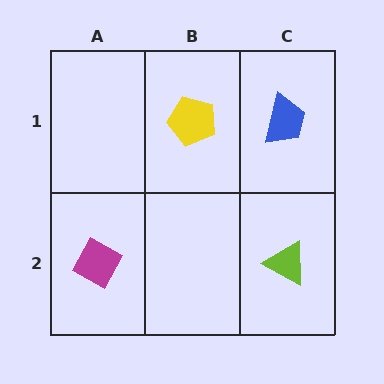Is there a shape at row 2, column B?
No, that cell is empty.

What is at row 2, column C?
A lime triangle.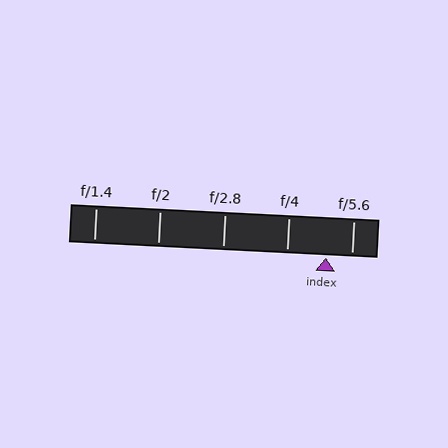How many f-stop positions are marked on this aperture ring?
There are 5 f-stop positions marked.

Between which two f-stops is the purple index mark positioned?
The index mark is between f/4 and f/5.6.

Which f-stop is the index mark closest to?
The index mark is closest to f/5.6.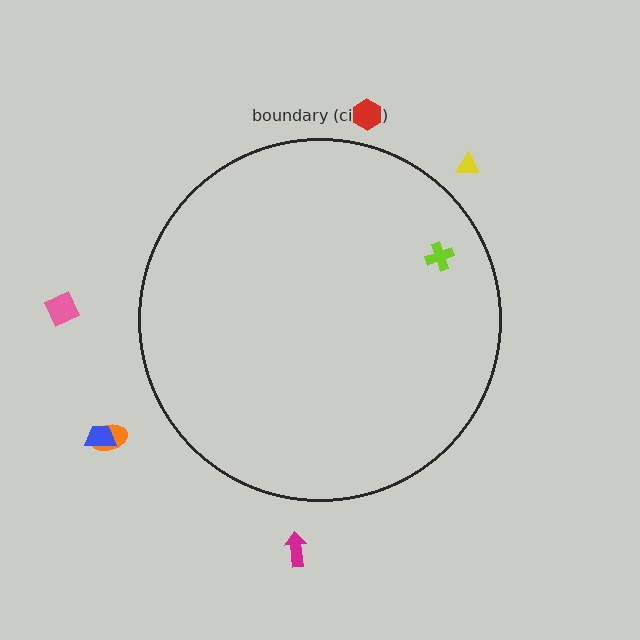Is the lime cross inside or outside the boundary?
Inside.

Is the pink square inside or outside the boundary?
Outside.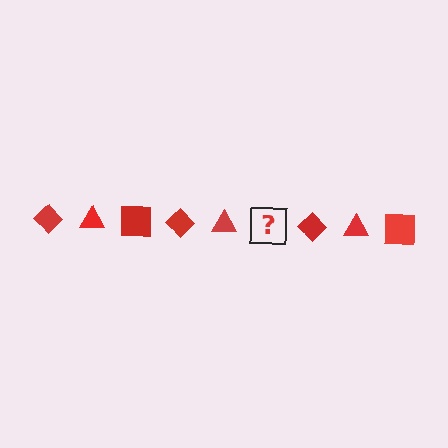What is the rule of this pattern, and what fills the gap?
The rule is that the pattern cycles through diamond, triangle, square shapes in red. The gap should be filled with a red square.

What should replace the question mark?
The question mark should be replaced with a red square.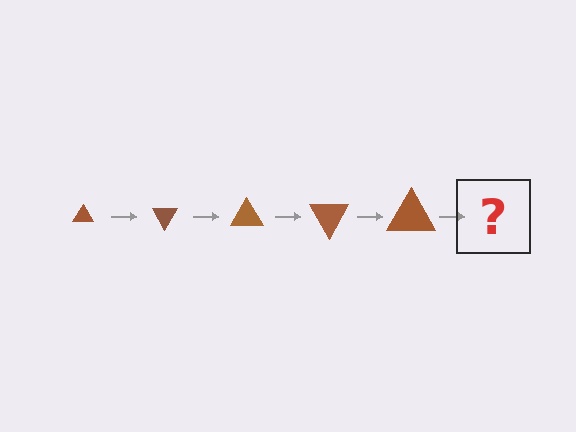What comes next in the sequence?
The next element should be a triangle, larger than the previous one and rotated 300 degrees from the start.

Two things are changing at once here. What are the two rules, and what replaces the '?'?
The two rules are that the triangle grows larger each step and it rotates 60 degrees each step. The '?' should be a triangle, larger than the previous one and rotated 300 degrees from the start.